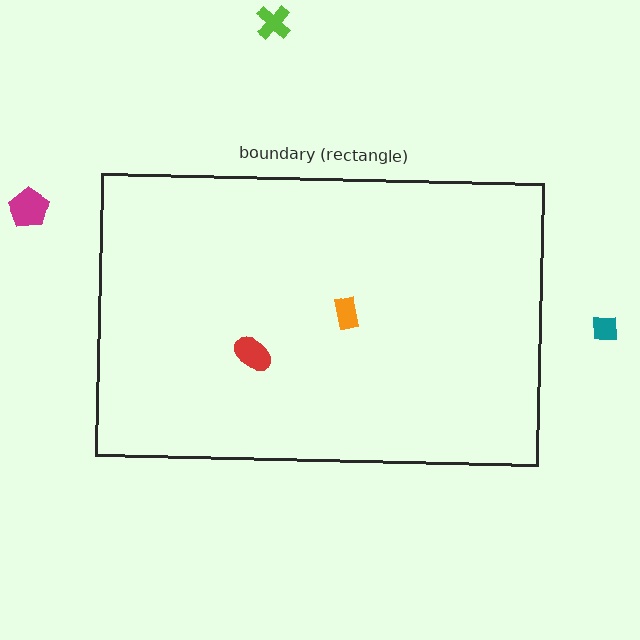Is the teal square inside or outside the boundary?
Outside.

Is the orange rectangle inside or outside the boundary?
Inside.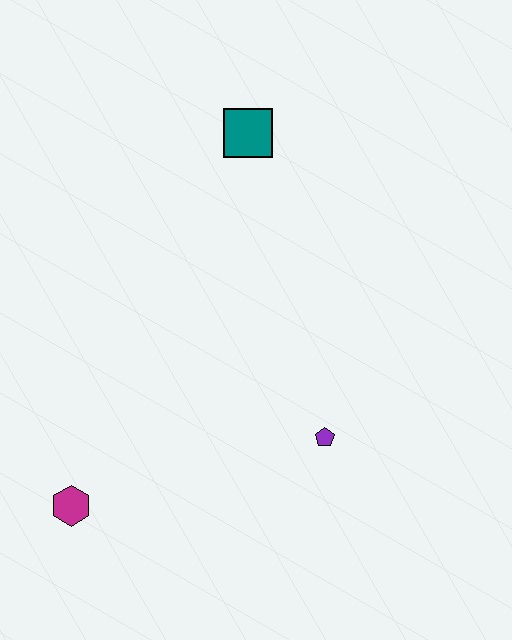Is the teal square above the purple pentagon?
Yes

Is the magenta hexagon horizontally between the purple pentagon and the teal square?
No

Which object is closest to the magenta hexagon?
The purple pentagon is closest to the magenta hexagon.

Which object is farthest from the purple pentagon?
The teal square is farthest from the purple pentagon.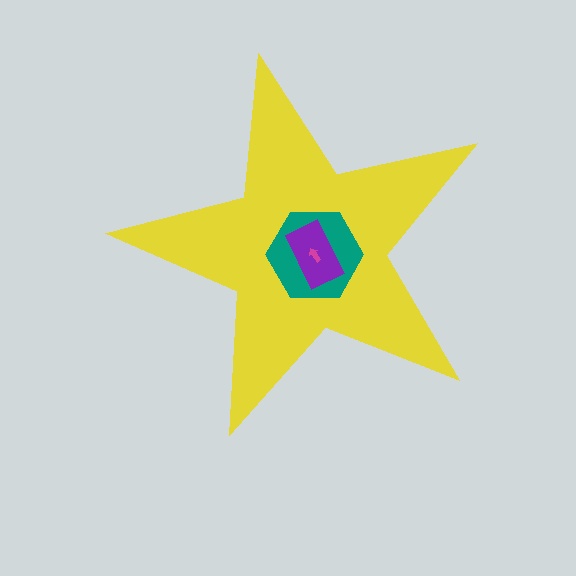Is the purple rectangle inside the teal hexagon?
Yes.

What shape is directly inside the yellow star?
The teal hexagon.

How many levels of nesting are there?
4.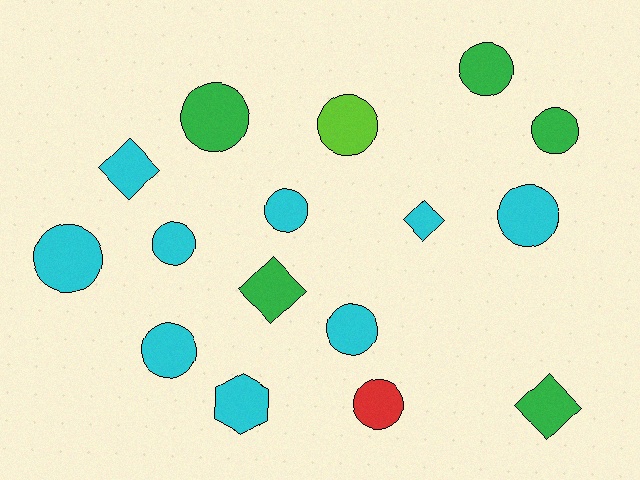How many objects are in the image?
There are 16 objects.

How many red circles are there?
There is 1 red circle.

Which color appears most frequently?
Cyan, with 9 objects.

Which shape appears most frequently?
Circle, with 11 objects.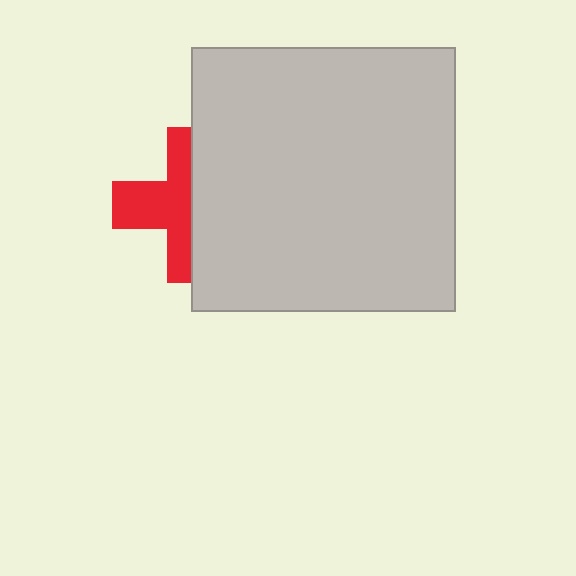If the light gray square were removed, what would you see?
You would see the complete red cross.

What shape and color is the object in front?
The object in front is a light gray square.